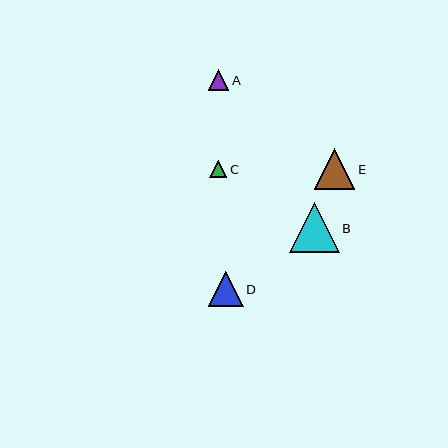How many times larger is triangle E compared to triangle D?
Triangle E is approximately 1.2 times the size of triangle D.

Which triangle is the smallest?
Triangle C is the smallest with a size of approximately 17 pixels.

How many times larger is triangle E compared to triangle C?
Triangle E is approximately 2.4 times the size of triangle C.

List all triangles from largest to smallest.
From largest to smallest: B, E, D, A, C.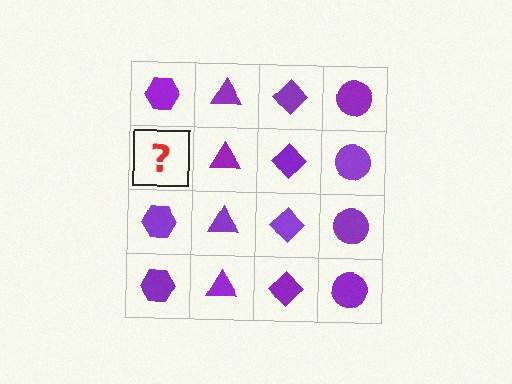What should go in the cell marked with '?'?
The missing cell should contain a purple hexagon.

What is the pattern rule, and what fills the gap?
The rule is that each column has a consistent shape. The gap should be filled with a purple hexagon.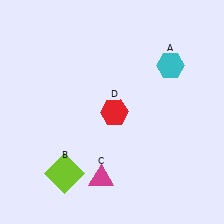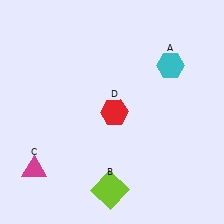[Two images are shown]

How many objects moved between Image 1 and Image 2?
2 objects moved between the two images.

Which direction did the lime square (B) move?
The lime square (B) moved right.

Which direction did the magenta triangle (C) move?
The magenta triangle (C) moved left.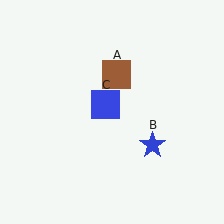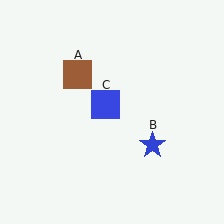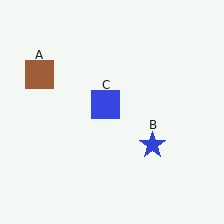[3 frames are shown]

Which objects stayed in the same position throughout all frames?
Blue star (object B) and blue square (object C) remained stationary.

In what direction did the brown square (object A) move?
The brown square (object A) moved left.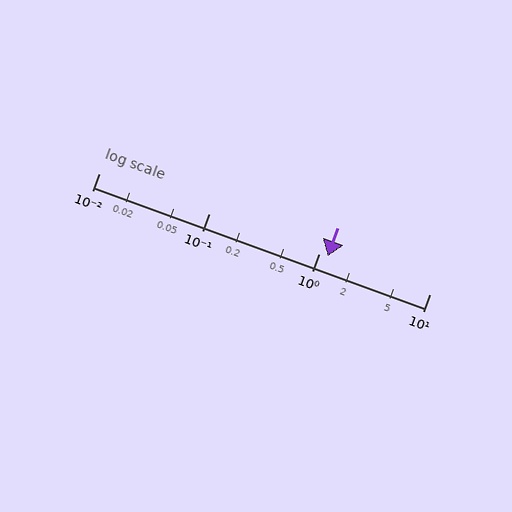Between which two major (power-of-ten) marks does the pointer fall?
The pointer is between 1 and 10.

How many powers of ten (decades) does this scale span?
The scale spans 3 decades, from 0.01 to 10.